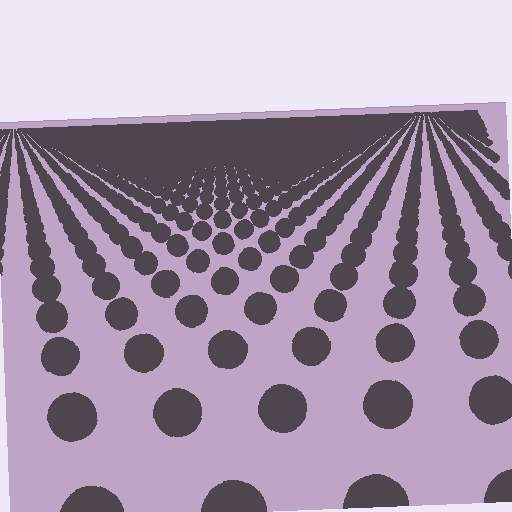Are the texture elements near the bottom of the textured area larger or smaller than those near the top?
Larger. Near the bottom, elements are closer to the viewer and appear at a bigger on-screen size.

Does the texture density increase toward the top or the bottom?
Density increases toward the top.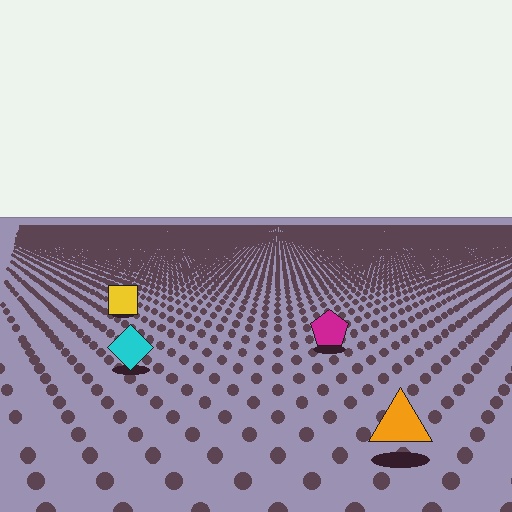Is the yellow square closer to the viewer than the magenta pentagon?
No. The magenta pentagon is closer — you can tell from the texture gradient: the ground texture is coarser near it.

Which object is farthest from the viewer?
The yellow square is farthest from the viewer. It appears smaller and the ground texture around it is denser.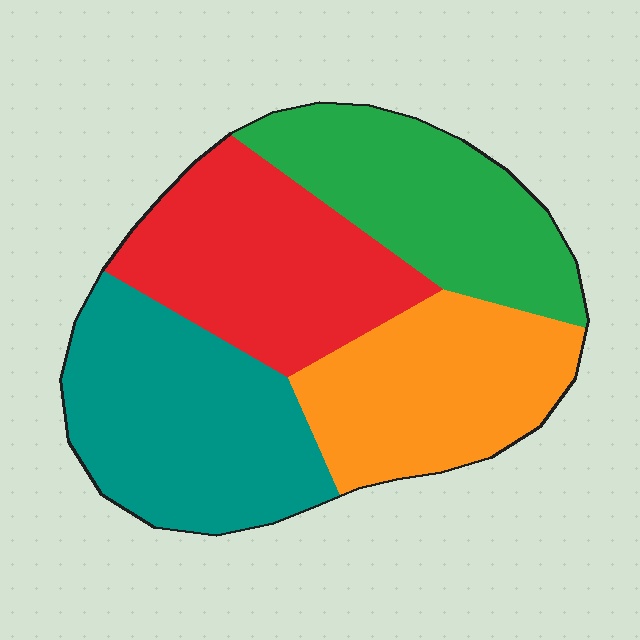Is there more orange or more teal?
Teal.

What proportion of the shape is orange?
Orange covers 23% of the shape.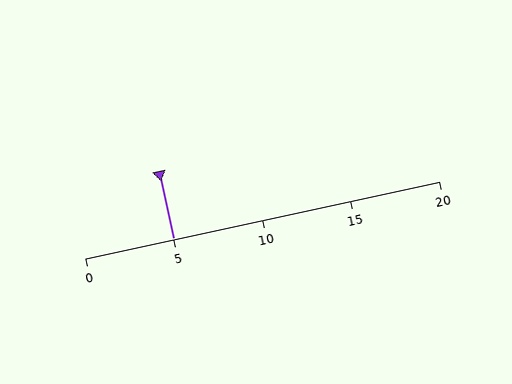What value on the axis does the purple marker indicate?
The marker indicates approximately 5.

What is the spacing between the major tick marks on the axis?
The major ticks are spaced 5 apart.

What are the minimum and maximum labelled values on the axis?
The axis runs from 0 to 20.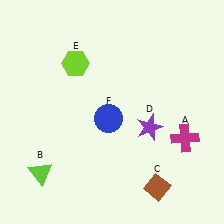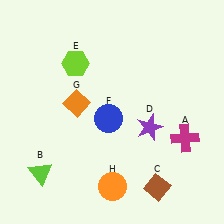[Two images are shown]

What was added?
An orange diamond (G), an orange circle (H) were added in Image 2.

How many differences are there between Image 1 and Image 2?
There are 2 differences between the two images.